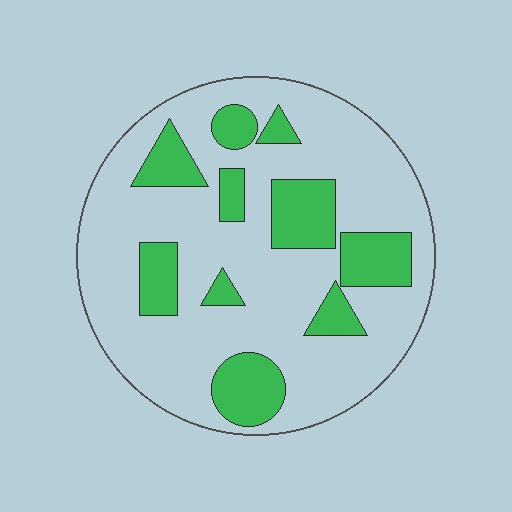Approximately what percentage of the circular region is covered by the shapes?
Approximately 25%.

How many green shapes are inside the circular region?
10.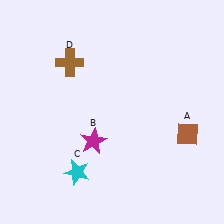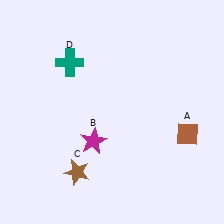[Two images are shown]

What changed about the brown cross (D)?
In Image 1, D is brown. In Image 2, it changed to teal.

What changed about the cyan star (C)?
In Image 1, C is cyan. In Image 2, it changed to brown.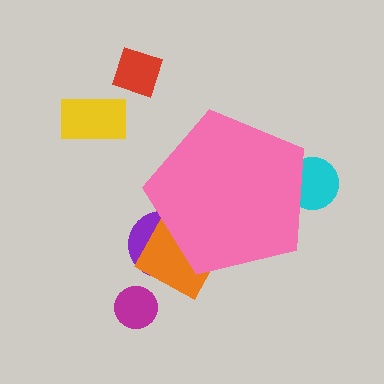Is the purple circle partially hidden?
Yes, the purple circle is partially hidden behind the pink pentagon.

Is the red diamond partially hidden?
No, the red diamond is fully visible.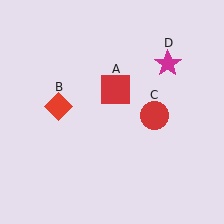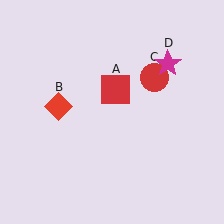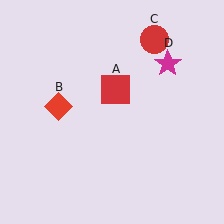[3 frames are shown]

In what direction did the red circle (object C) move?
The red circle (object C) moved up.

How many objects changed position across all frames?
1 object changed position: red circle (object C).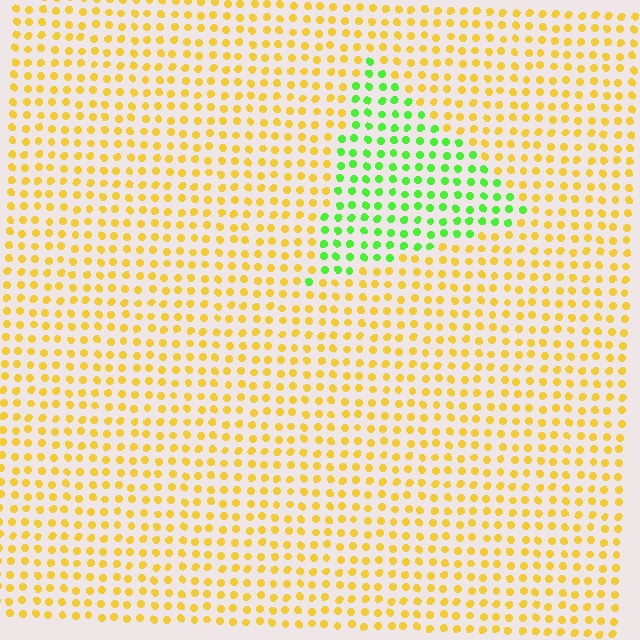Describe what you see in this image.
The image is filled with small yellow elements in a uniform arrangement. A triangle-shaped region is visible where the elements are tinted to a slightly different hue, forming a subtle color boundary.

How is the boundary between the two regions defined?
The boundary is defined purely by a slight shift in hue (about 66 degrees). Spacing, size, and orientation are identical on both sides.